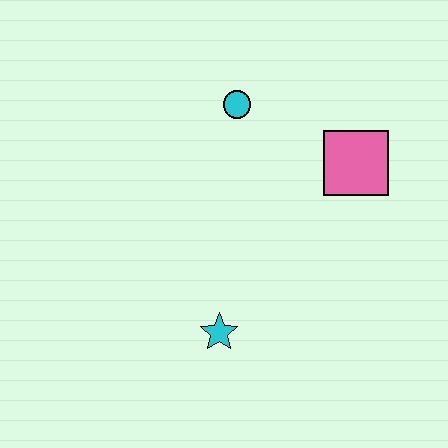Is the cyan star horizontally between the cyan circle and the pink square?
No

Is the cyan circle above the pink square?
Yes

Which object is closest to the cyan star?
The pink square is closest to the cyan star.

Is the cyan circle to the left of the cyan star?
No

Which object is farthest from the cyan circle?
The cyan star is farthest from the cyan circle.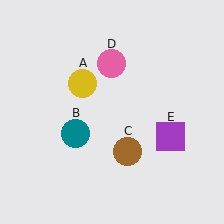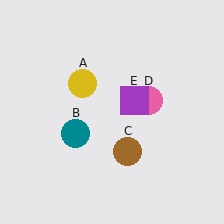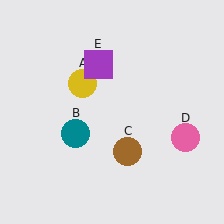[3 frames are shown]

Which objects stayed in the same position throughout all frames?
Yellow circle (object A) and teal circle (object B) and brown circle (object C) remained stationary.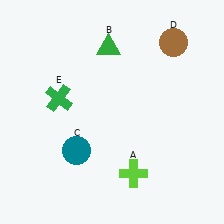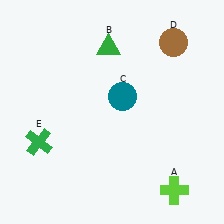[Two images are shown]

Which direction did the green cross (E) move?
The green cross (E) moved down.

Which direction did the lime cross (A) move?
The lime cross (A) moved right.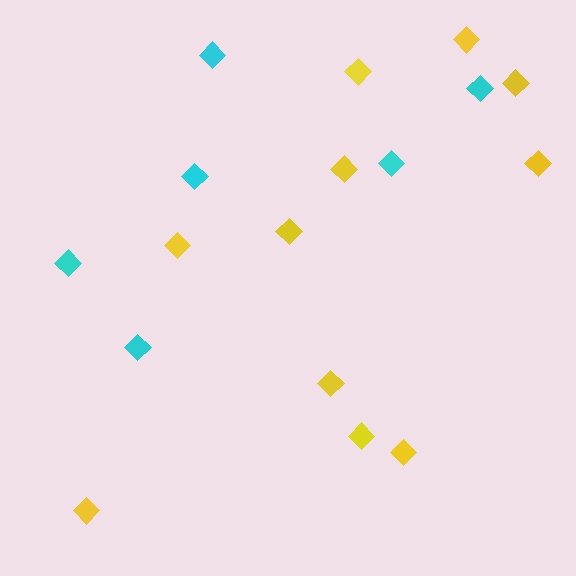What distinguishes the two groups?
There are 2 groups: one group of cyan diamonds (6) and one group of yellow diamonds (11).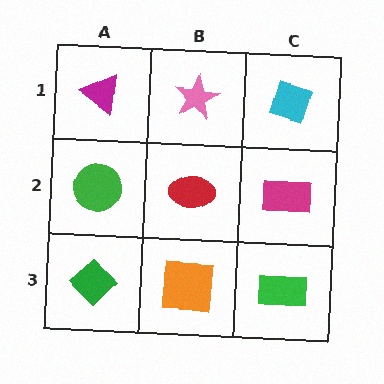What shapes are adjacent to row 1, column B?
A red ellipse (row 2, column B), a magenta triangle (row 1, column A), a cyan diamond (row 1, column C).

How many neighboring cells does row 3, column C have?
2.